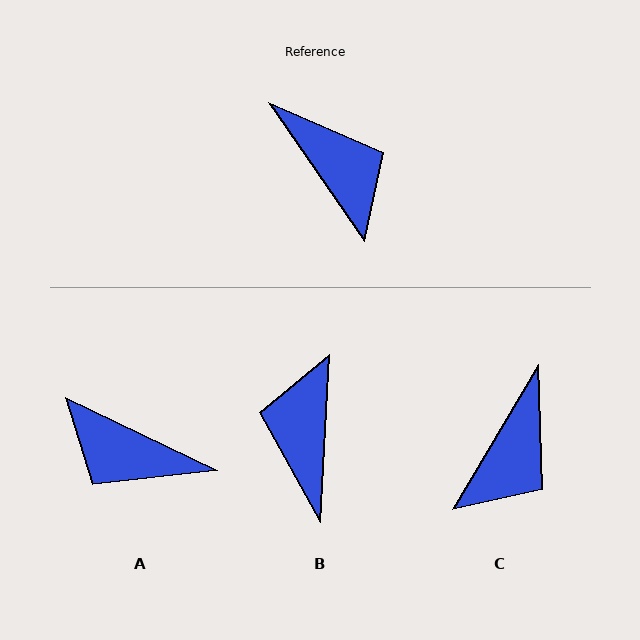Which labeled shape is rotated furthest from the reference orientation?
A, about 151 degrees away.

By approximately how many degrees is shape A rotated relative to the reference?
Approximately 151 degrees clockwise.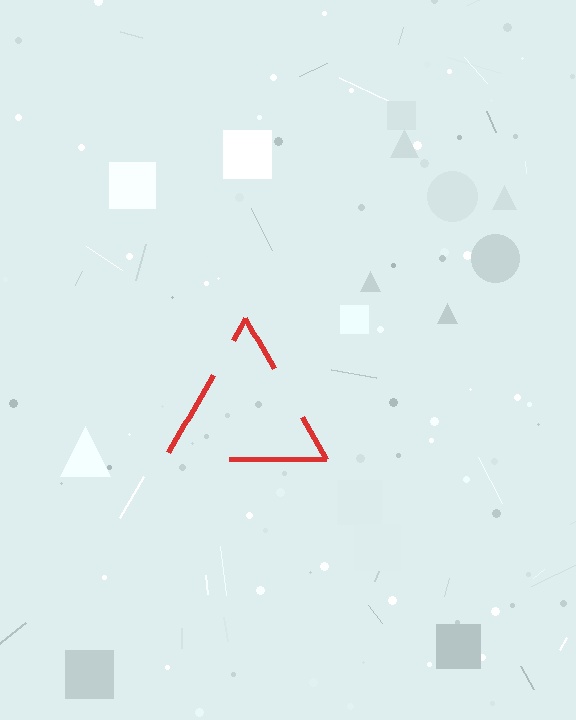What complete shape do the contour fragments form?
The contour fragments form a triangle.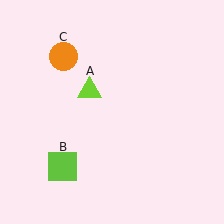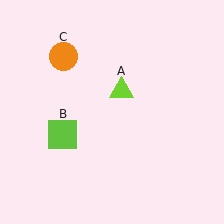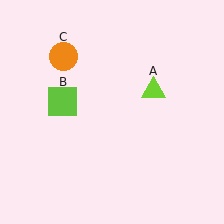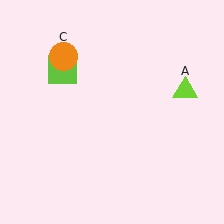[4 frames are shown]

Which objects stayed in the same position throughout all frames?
Orange circle (object C) remained stationary.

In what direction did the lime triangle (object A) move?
The lime triangle (object A) moved right.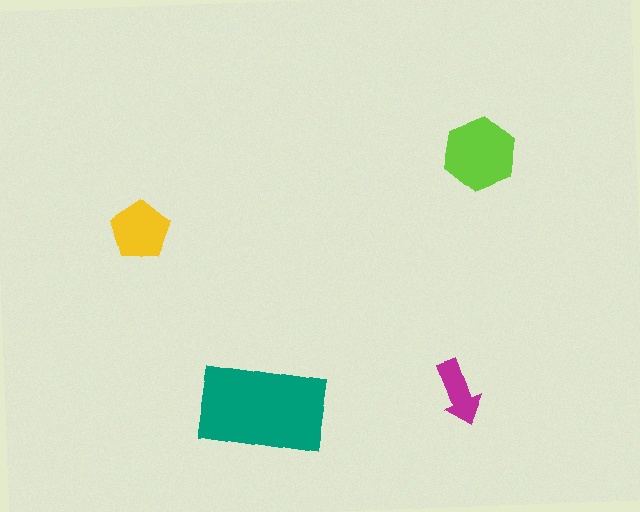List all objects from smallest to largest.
The magenta arrow, the yellow pentagon, the lime hexagon, the teal rectangle.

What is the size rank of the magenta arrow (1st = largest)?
4th.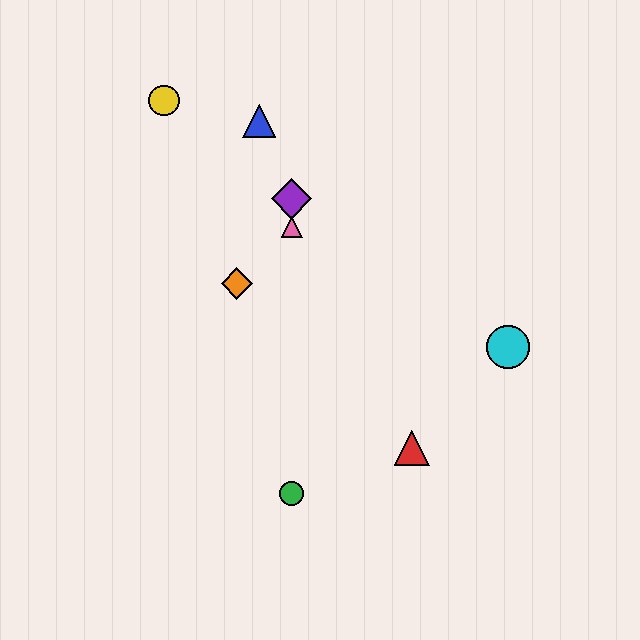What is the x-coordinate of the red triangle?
The red triangle is at x≈412.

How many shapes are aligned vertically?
3 shapes (the green circle, the purple diamond, the pink triangle) are aligned vertically.